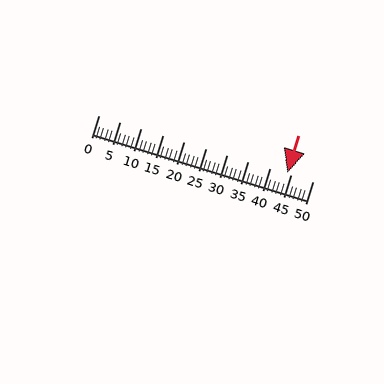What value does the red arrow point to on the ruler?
The red arrow points to approximately 44.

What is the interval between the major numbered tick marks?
The major tick marks are spaced 5 units apart.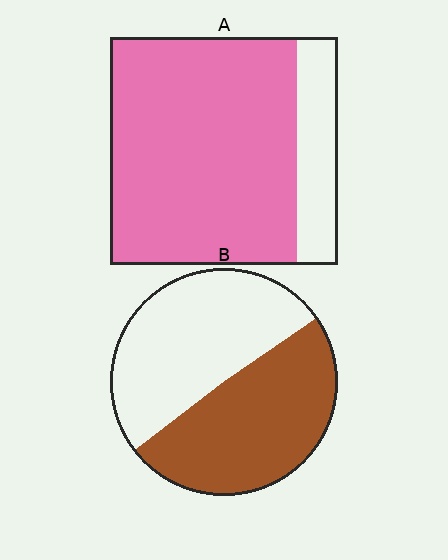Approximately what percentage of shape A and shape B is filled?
A is approximately 80% and B is approximately 50%.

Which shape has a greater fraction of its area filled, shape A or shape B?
Shape A.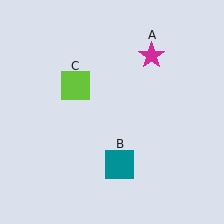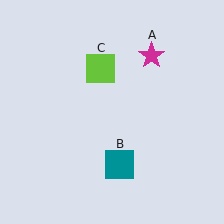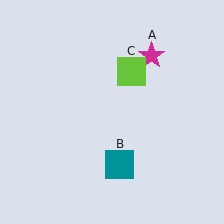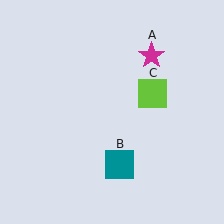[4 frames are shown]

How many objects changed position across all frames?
1 object changed position: lime square (object C).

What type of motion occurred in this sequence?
The lime square (object C) rotated clockwise around the center of the scene.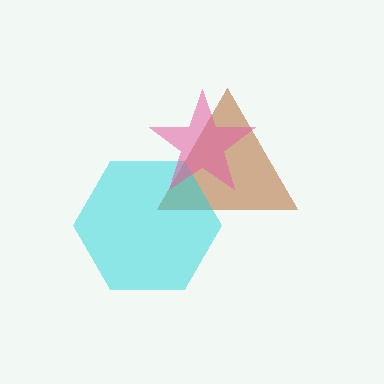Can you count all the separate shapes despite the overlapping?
Yes, there are 3 separate shapes.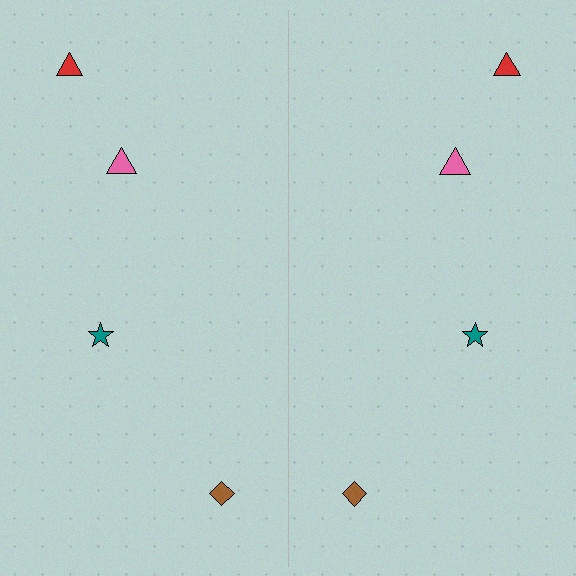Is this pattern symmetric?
Yes, this pattern has bilateral (reflection) symmetry.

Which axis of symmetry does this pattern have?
The pattern has a vertical axis of symmetry running through the center of the image.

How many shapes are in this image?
There are 8 shapes in this image.